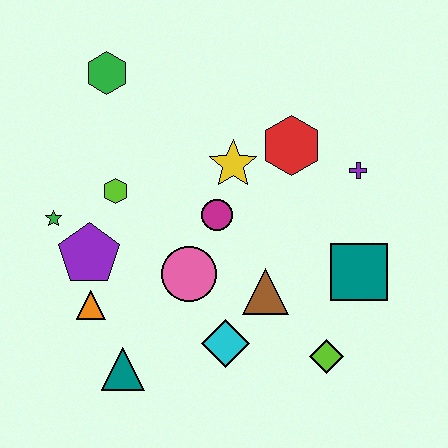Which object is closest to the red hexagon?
The yellow star is closest to the red hexagon.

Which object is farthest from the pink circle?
The green hexagon is farthest from the pink circle.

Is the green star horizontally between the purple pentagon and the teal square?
No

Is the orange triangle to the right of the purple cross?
No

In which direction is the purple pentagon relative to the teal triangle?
The purple pentagon is above the teal triangle.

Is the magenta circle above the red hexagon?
No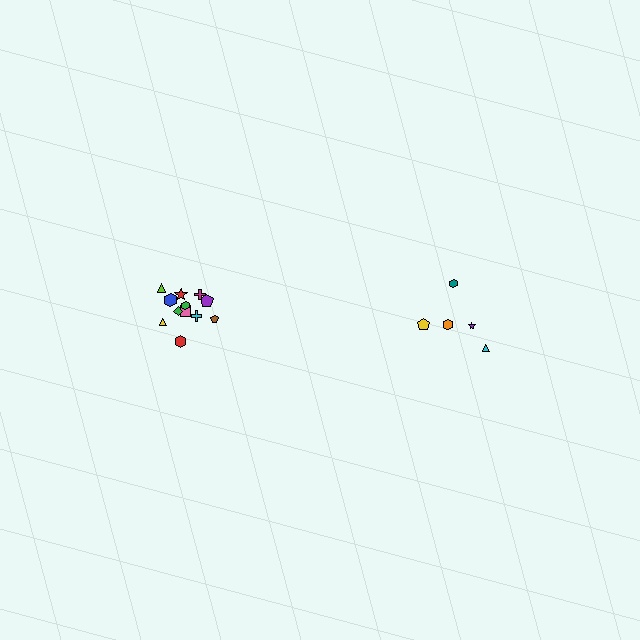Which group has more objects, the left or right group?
The left group.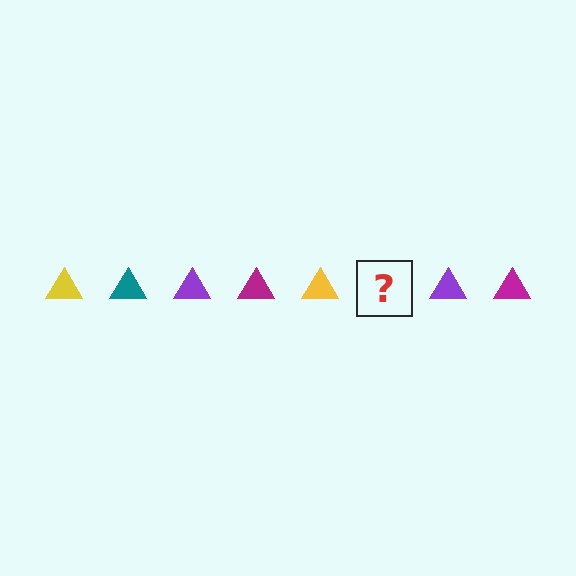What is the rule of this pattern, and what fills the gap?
The rule is that the pattern cycles through yellow, teal, purple, magenta triangles. The gap should be filled with a teal triangle.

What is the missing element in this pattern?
The missing element is a teal triangle.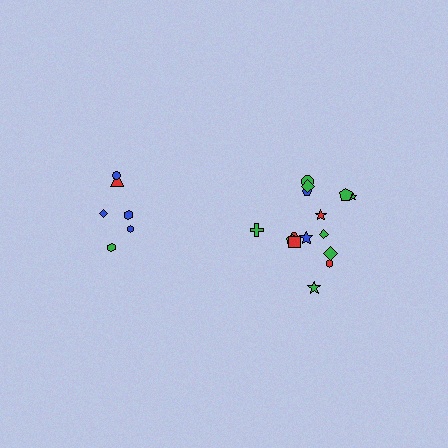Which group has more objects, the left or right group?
The right group.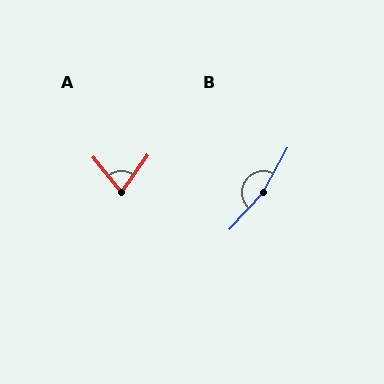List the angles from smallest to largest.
A (75°), B (166°).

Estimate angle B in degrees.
Approximately 166 degrees.